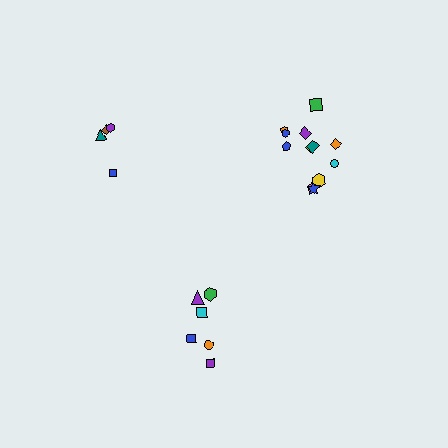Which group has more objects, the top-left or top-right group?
The top-right group.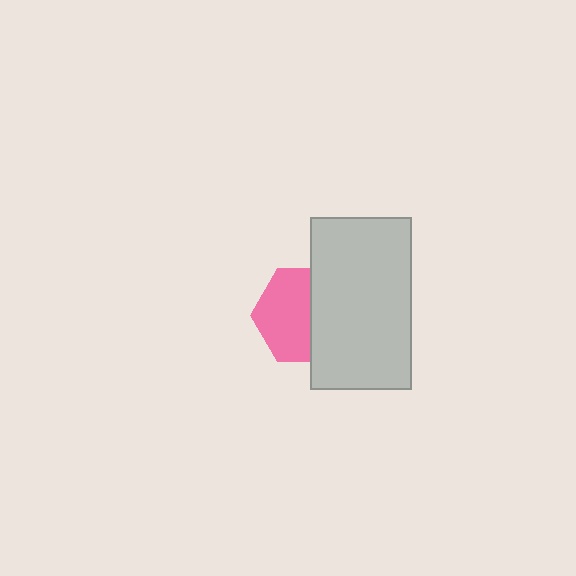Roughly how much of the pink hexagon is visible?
About half of it is visible (roughly 56%).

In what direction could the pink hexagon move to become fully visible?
The pink hexagon could move left. That would shift it out from behind the light gray rectangle entirely.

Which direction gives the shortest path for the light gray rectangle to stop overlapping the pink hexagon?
Moving right gives the shortest separation.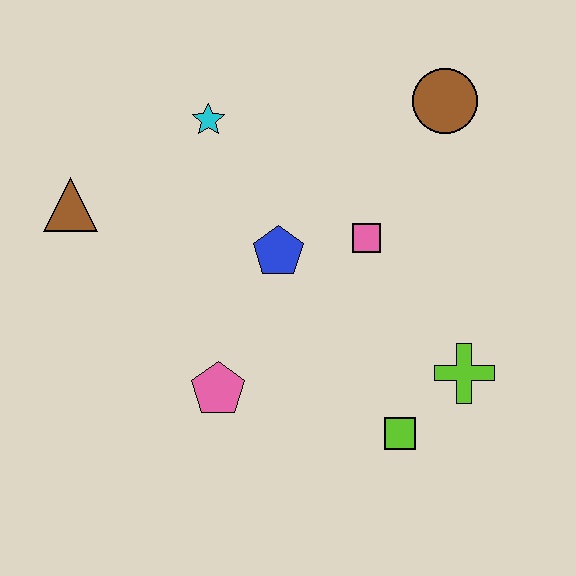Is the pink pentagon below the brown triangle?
Yes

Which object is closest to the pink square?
The blue pentagon is closest to the pink square.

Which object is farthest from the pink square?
The brown triangle is farthest from the pink square.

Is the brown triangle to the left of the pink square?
Yes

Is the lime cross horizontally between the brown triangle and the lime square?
No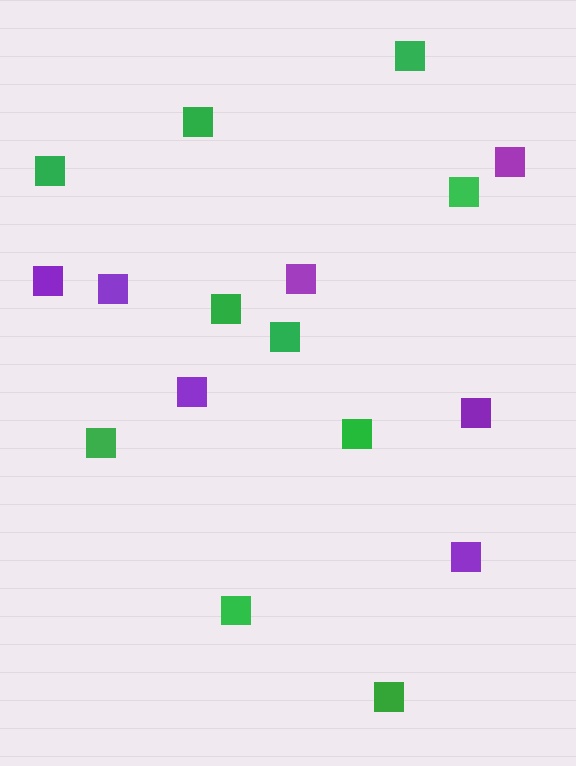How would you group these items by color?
There are 2 groups: one group of green squares (10) and one group of purple squares (7).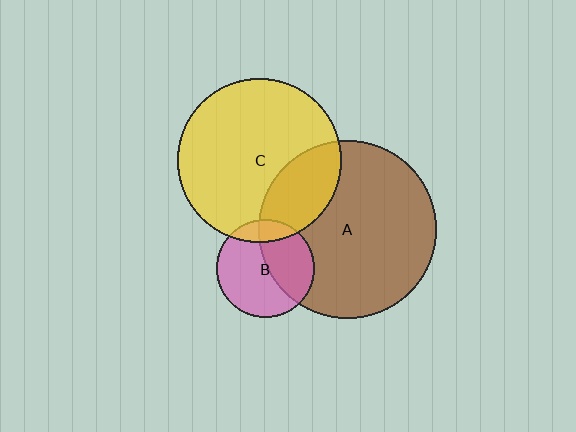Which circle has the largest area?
Circle A (brown).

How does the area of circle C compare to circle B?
Approximately 2.8 times.